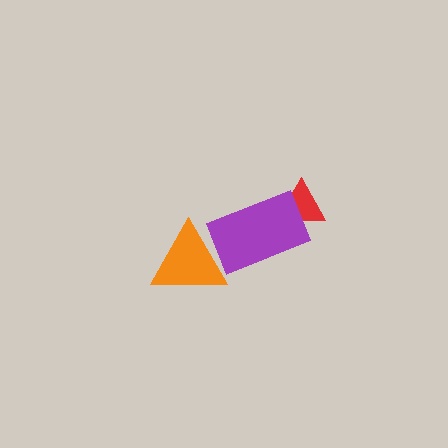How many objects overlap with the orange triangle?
1 object overlaps with the orange triangle.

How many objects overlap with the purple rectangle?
2 objects overlap with the purple rectangle.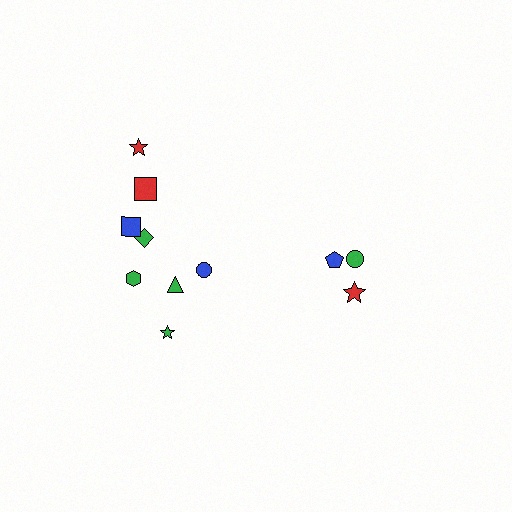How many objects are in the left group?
There are 8 objects.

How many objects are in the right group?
There are 3 objects.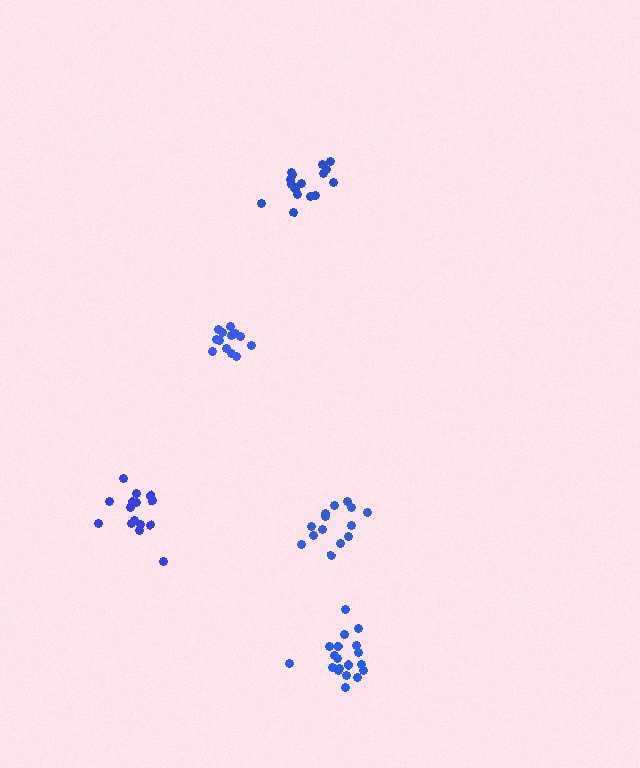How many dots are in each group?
Group 1: 19 dots, Group 2: 14 dots, Group 3: 15 dots, Group 4: 13 dots, Group 5: 17 dots (78 total).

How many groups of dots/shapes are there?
There are 5 groups.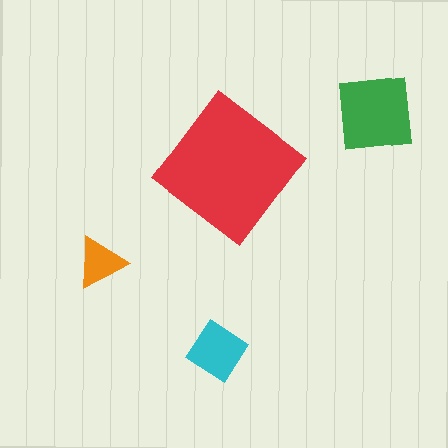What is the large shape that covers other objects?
A red diamond.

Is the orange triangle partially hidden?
No, the orange triangle is fully visible.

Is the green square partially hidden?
No, the green square is fully visible.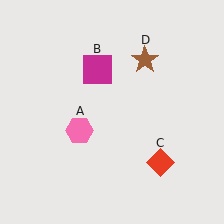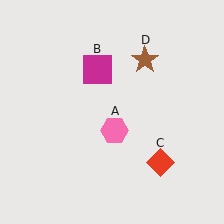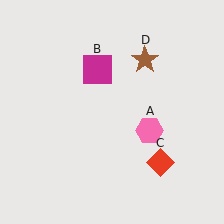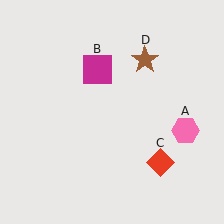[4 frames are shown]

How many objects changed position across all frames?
1 object changed position: pink hexagon (object A).